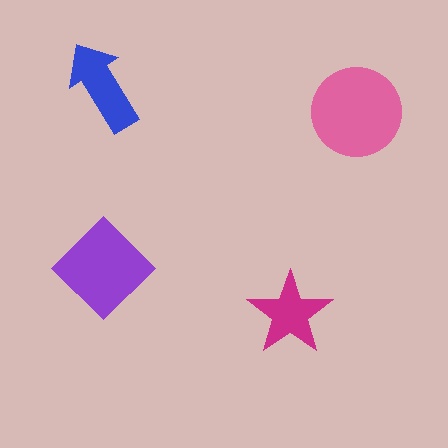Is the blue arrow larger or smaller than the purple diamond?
Smaller.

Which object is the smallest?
The magenta star.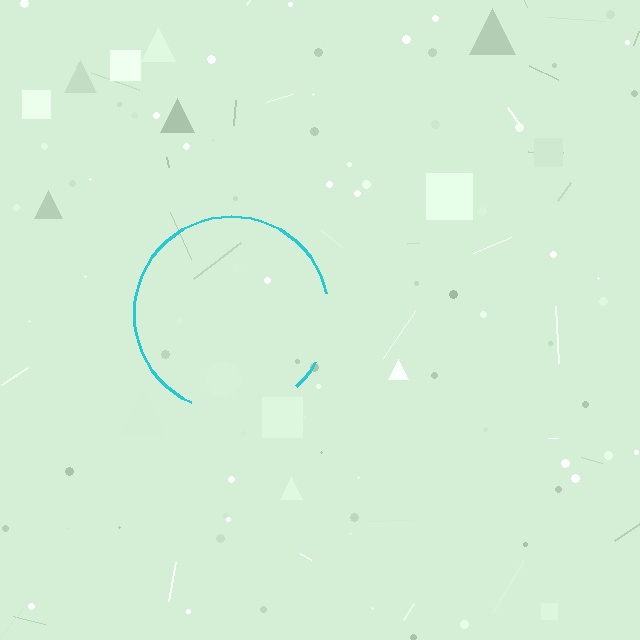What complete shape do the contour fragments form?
The contour fragments form a circle.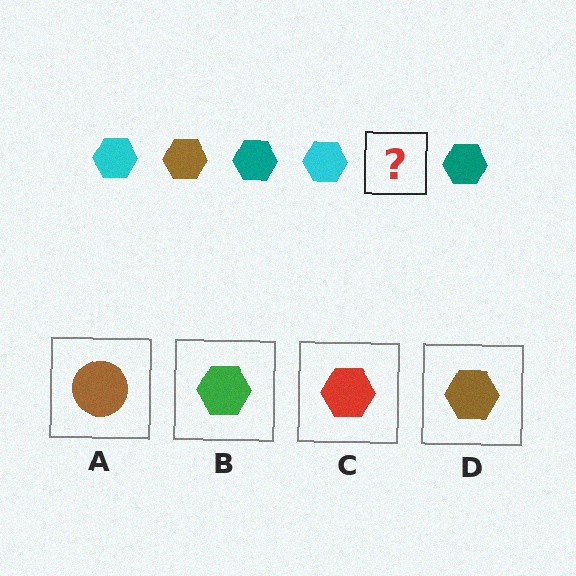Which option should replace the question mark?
Option D.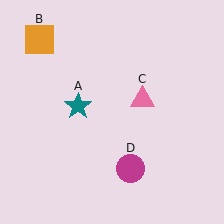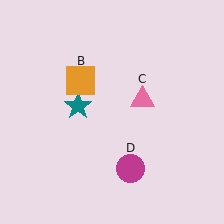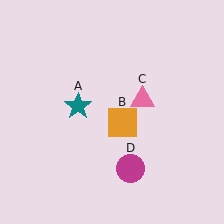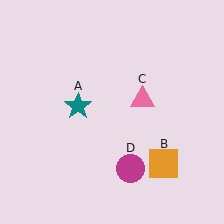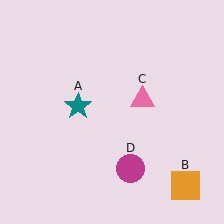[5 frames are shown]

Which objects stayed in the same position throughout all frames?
Teal star (object A) and pink triangle (object C) and magenta circle (object D) remained stationary.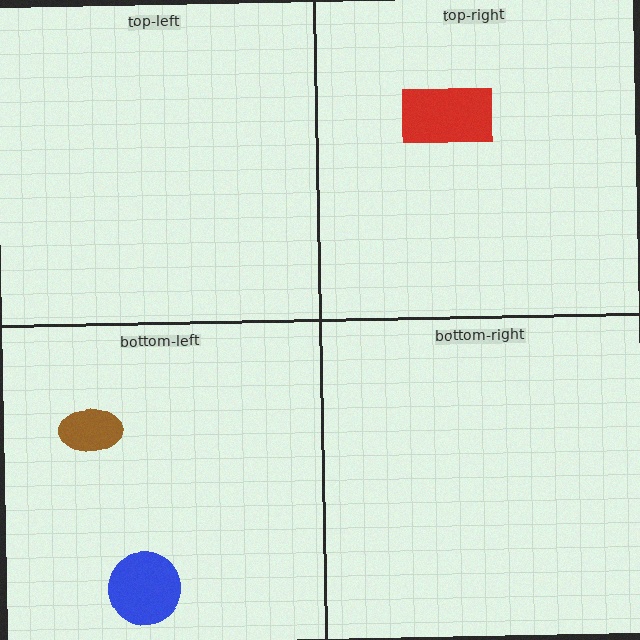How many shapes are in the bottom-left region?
2.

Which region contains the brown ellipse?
The bottom-left region.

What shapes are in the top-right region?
The red rectangle.